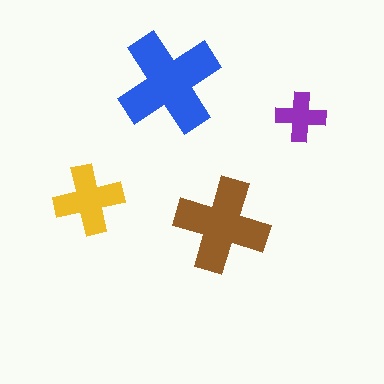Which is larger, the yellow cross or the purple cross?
The yellow one.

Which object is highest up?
The blue cross is topmost.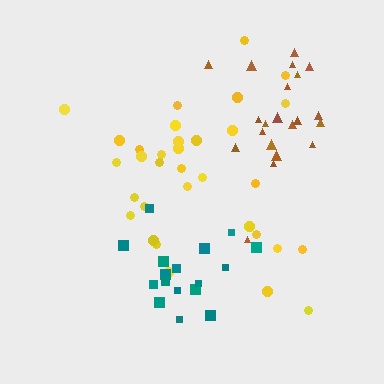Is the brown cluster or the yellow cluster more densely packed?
Brown.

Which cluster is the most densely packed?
Teal.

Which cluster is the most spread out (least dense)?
Yellow.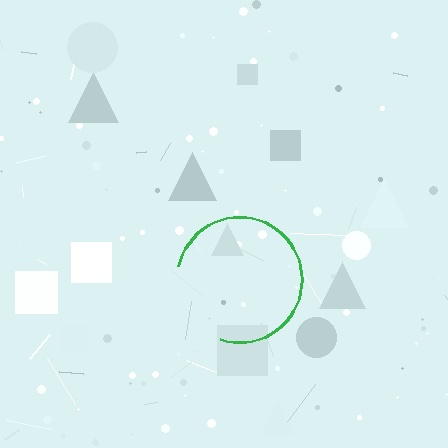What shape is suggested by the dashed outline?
The dashed outline suggests a circle.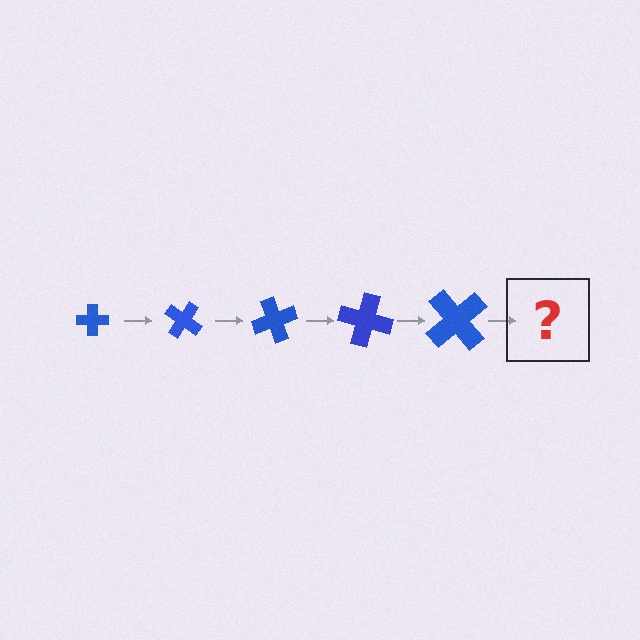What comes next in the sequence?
The next element should be a cross, larger than the previous one and rotated 175 degrees from the start.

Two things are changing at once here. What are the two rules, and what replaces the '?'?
The two rules are that the cross grows larger each step and it rotates 35 degrees each step. The '?' should be a cross, larger than the previous one and rotated 175 degrees from the start.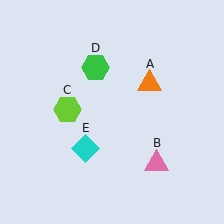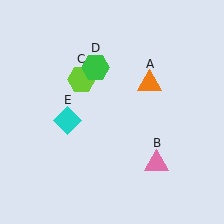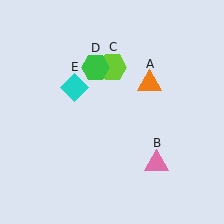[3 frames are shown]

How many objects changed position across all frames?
2 objects changed position: lime hexagon (object C), cyan diamond (object E).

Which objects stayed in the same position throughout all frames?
Orange triangle (object A) and pink triangle (object B) and green hexagon (object D) remained stationary.